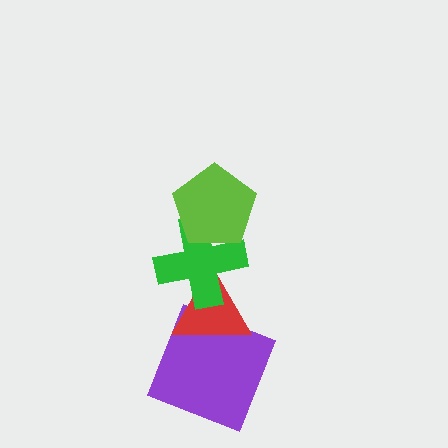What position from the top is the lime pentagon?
The lime pentagon is 1st from the top.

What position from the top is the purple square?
The purple square is 4th from the top.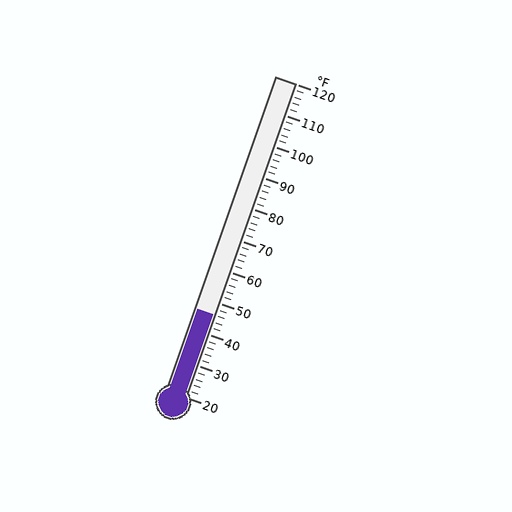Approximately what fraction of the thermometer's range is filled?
The thermometer is filled to approximately 25% of its range.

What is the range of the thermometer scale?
The thermometer scale ranges from 20°F to 120°F.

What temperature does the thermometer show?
The thermometer shows approximately 46°F.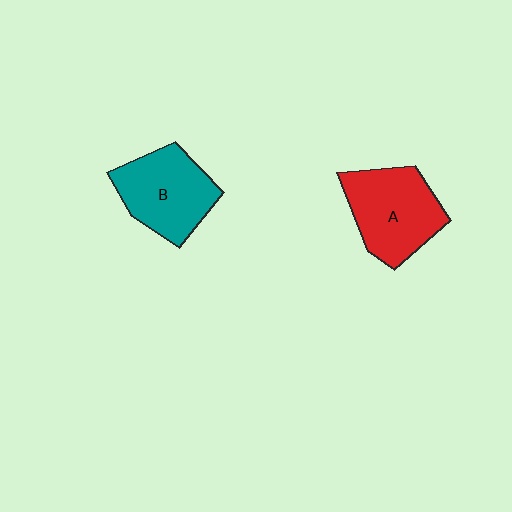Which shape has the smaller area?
Shape B (teal).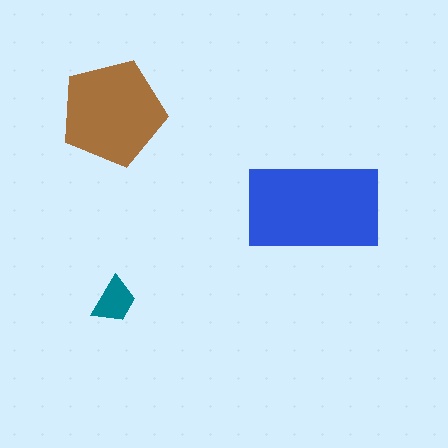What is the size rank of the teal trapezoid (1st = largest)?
3rd.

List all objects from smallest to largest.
The teal trapezoid, the brown pentagon, the blue rectangle.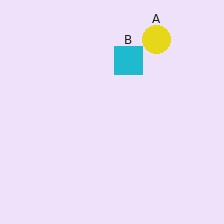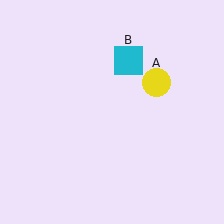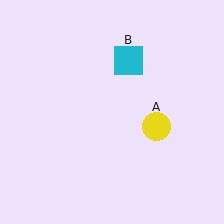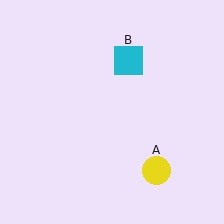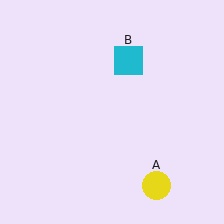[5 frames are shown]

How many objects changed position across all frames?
1 object changed position: yellow circle (object A).